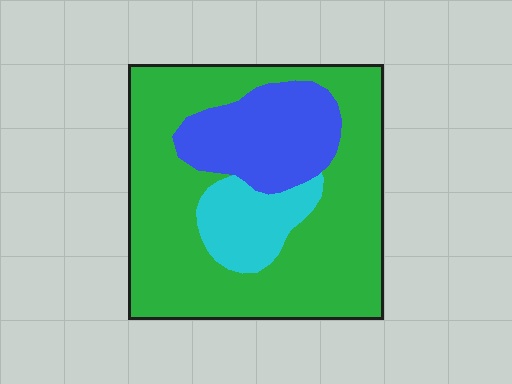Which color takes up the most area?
Green, at roughly 65%.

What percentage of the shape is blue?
Blue takes up between a sixth and a third of the shape.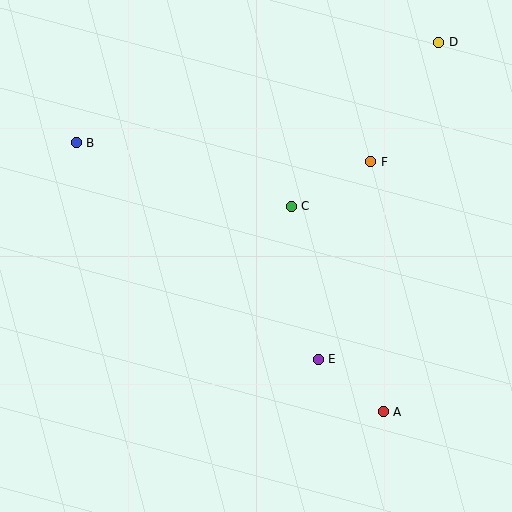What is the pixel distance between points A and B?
The distance between A and B is 408 pixels.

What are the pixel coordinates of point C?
Point C is at (291, 206).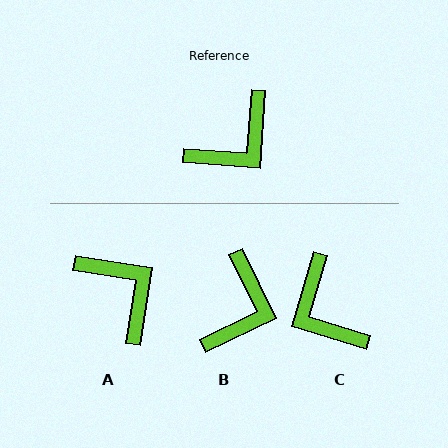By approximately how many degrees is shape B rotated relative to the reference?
Approximately 30 degrees counter-clockwise.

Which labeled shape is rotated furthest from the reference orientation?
C, about 103 degrees away.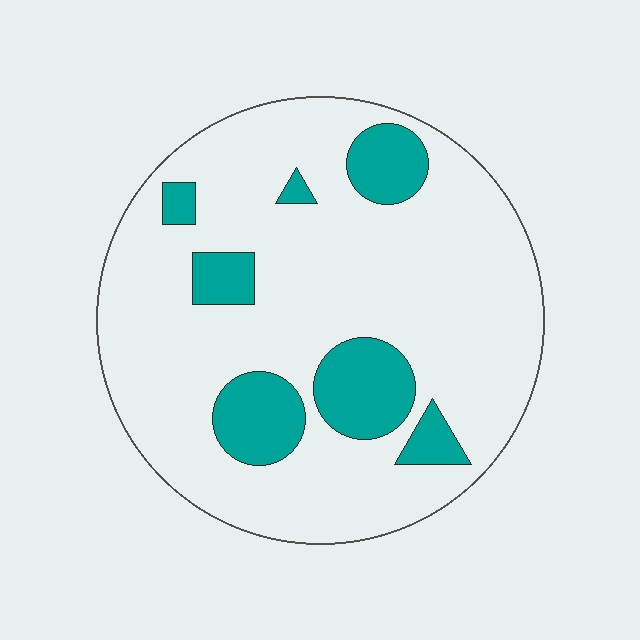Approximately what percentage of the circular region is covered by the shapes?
Approximately 20%.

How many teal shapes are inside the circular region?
7.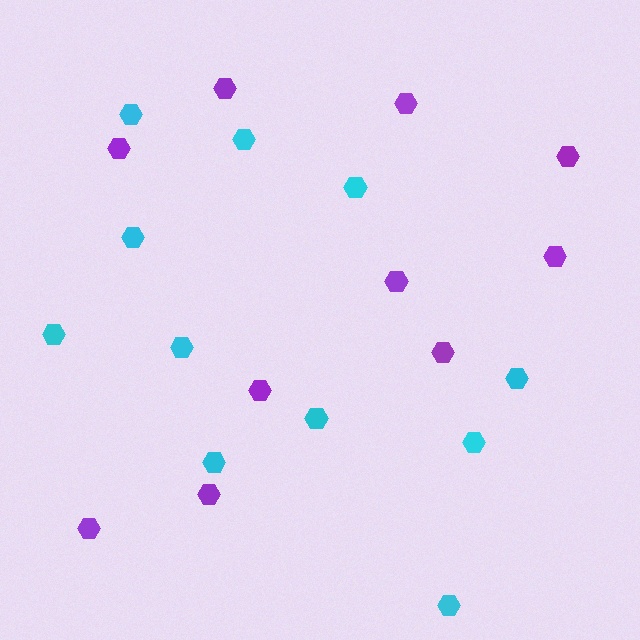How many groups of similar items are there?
There are 2 groups: one group of purple hexagons (10) and one group of cyan hexagons (11).